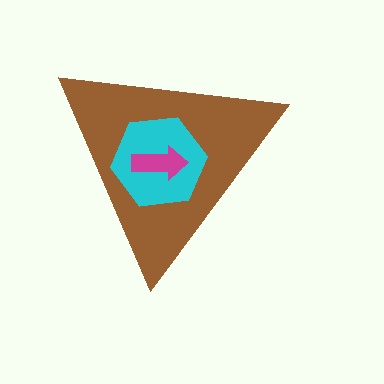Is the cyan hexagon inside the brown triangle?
Yes.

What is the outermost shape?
The brown triangle.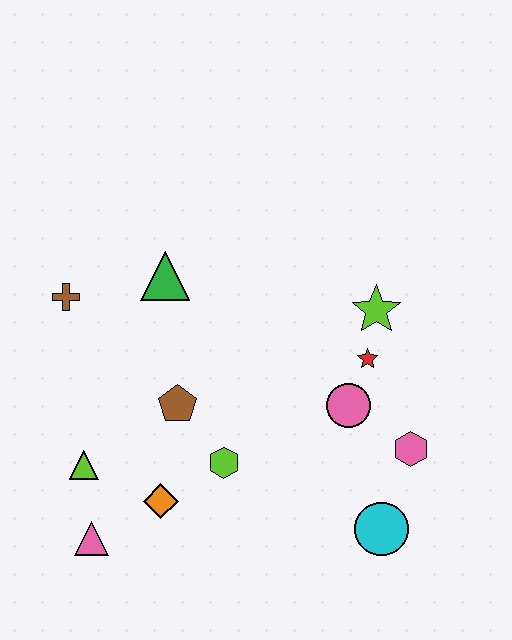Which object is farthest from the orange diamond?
The lime star is farthest from the orange diamond.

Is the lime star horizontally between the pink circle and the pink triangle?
No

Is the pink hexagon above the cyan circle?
Yes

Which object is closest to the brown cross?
The green triangle is closest to the brown cross.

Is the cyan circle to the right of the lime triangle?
Yes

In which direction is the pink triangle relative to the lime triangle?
The pink triangle is below the lime triangle.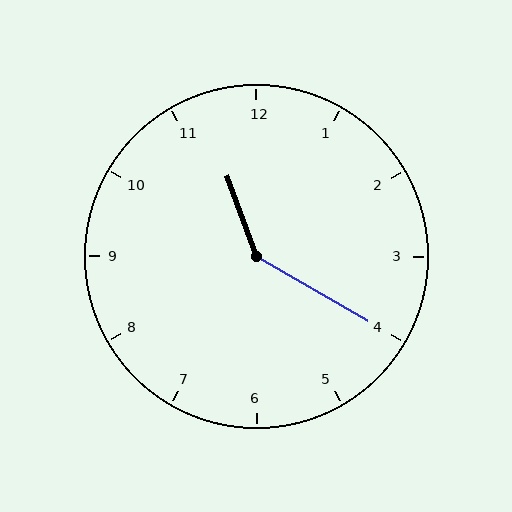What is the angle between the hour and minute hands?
Approximately 140 degrees.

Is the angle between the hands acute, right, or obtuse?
It is obtuse.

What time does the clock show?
11:20.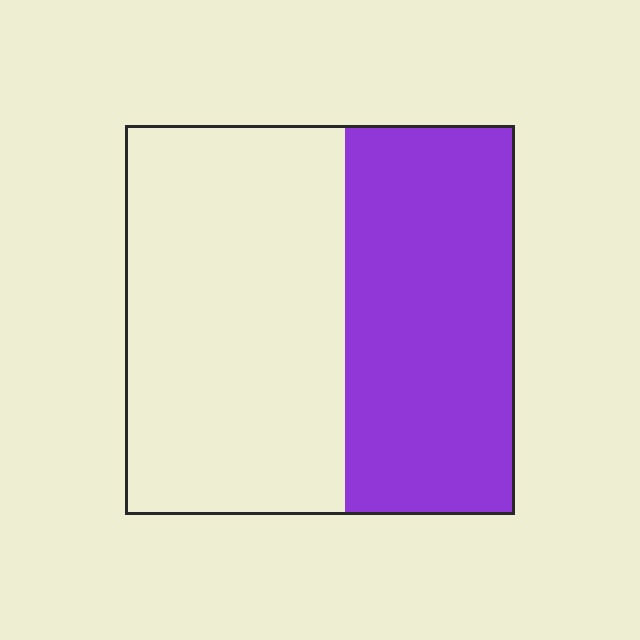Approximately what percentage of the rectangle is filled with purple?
Approximately 45%.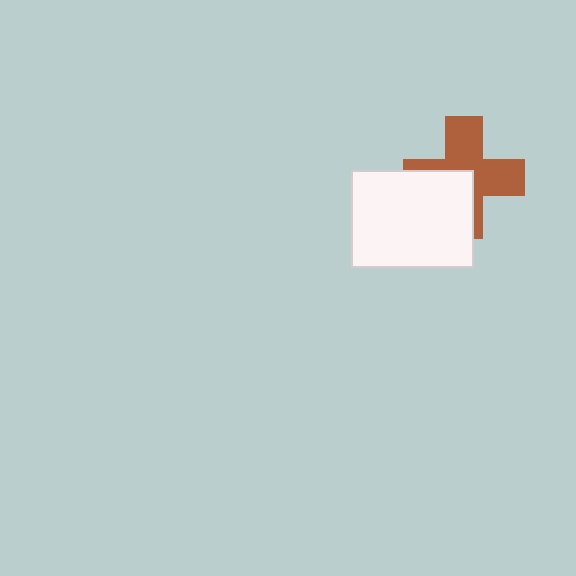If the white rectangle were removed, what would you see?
You would see the complete brown cross.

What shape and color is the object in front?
The object in front is a white rectangle.